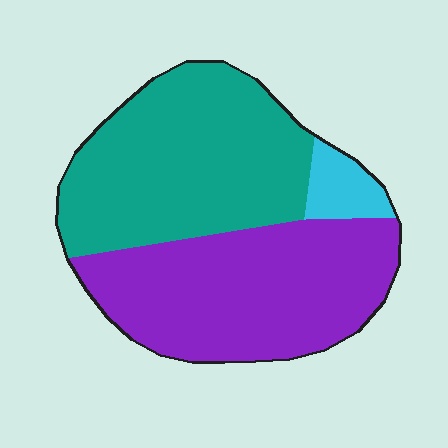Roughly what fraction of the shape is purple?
Purple covers around 45% of the shape.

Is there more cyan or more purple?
Purple.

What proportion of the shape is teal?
Teal covers 47% of the shape.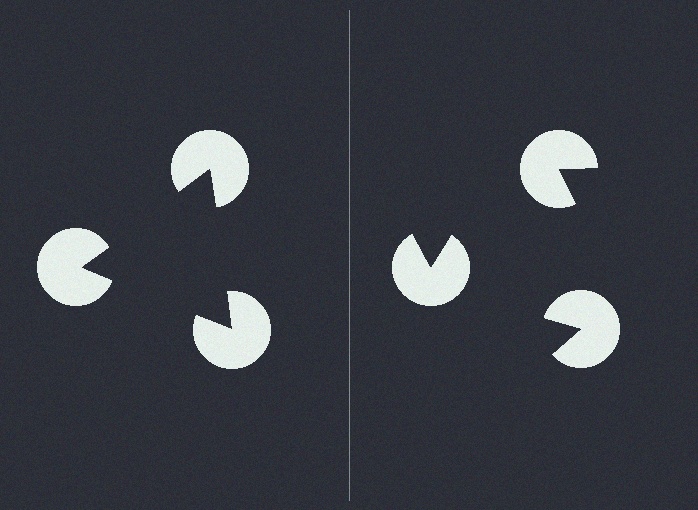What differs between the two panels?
The pac-man discs are positioned identically on both sides; only the wedge orientations differ. On the left they align to a triangle; on the right they are misaligned.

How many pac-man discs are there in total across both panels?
6 — 3 on each side.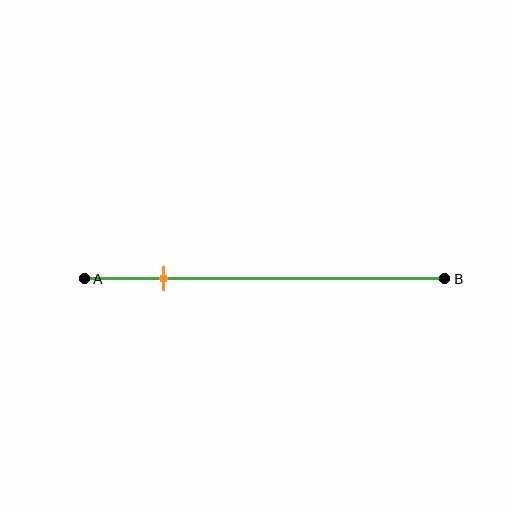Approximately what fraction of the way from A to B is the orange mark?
The orange mark is approximately 20% of the way from A to B.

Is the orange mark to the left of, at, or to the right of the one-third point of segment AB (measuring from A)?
The orange mark is to the left of the one-third point of segment AB.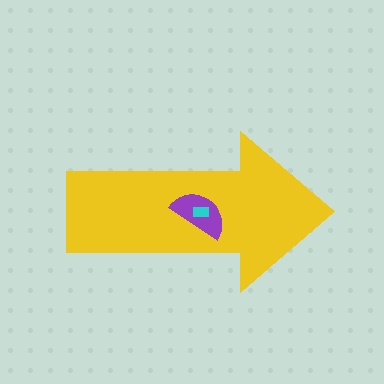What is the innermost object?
The cyan rectangle.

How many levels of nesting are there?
3.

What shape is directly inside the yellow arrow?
The purple semicircle.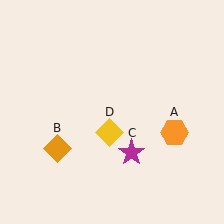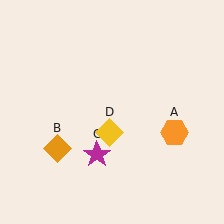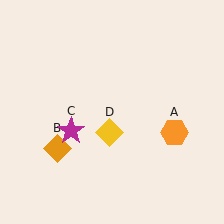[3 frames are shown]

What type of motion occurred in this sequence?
The magenta star (object C) rotated clockwise around the center of the scene.